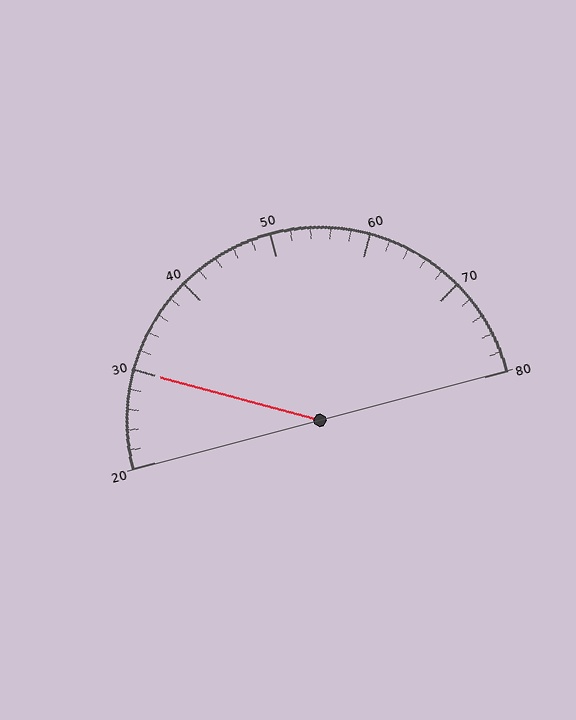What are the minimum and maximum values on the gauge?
The gauge ranges from 20 to 80.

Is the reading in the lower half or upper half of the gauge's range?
The reading is in the lower half of the range (20 to 80).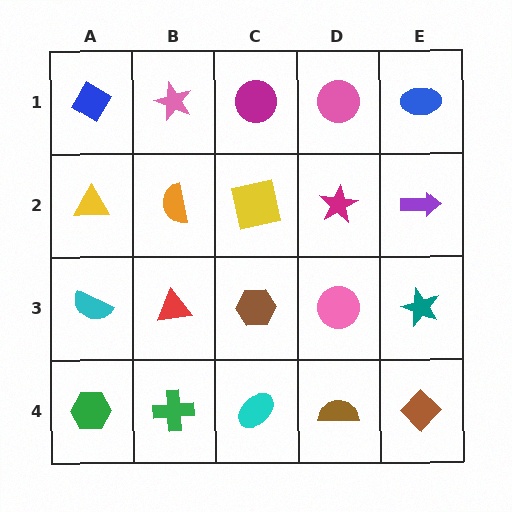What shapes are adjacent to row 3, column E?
A purple arrow (row 2, column E), a brown diamond (row 4, column E), a pink circle (row 3, column D).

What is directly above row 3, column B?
An orange semicircle.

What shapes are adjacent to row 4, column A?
A cyan semicircle (row 3, column A), a green cross (row 4, column B).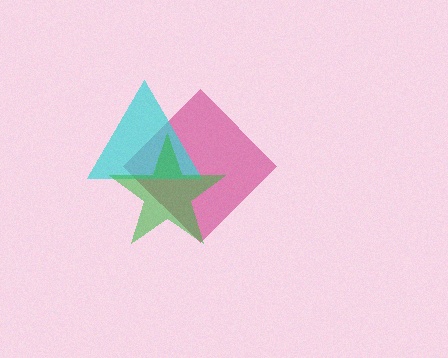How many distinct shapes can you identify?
There are 3 distinct shapes: a magenta diamond, a cyan triangle, a green star.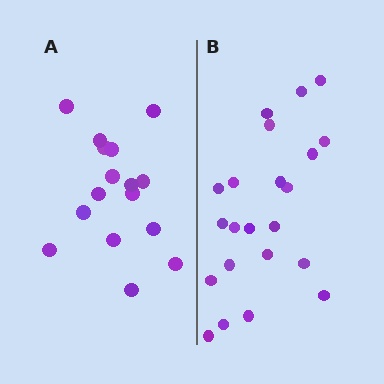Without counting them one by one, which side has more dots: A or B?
Region B (the right region) has more dots.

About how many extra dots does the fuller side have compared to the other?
Region B has about 6 more dots than region A.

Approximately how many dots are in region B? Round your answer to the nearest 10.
About 20 dots. (The exact count is 22, which rounds to 20.)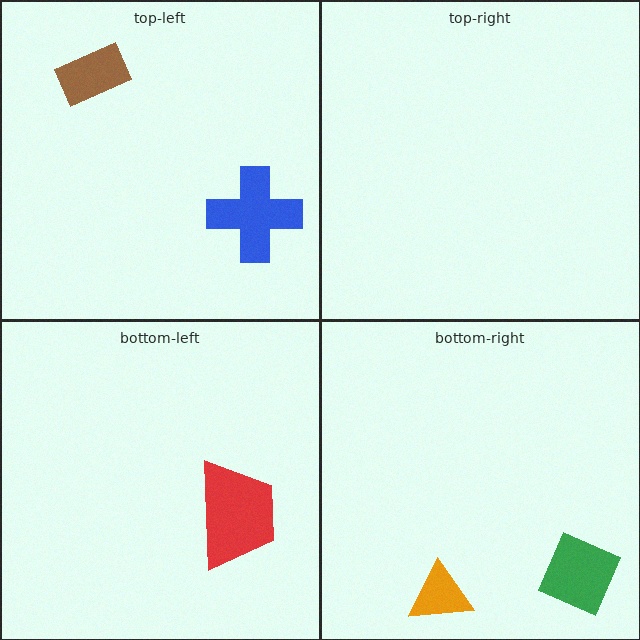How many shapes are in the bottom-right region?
2.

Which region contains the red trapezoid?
The bottom-left region.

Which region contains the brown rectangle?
The top-left region.